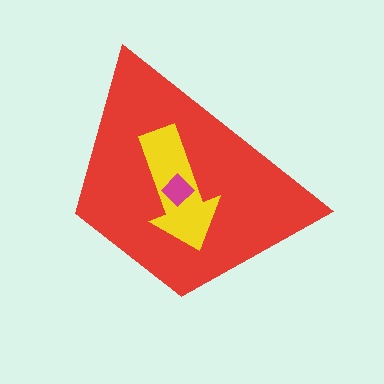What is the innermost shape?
The magenta diamond.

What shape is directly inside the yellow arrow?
The magenta diamond.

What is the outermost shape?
The red trapezoid.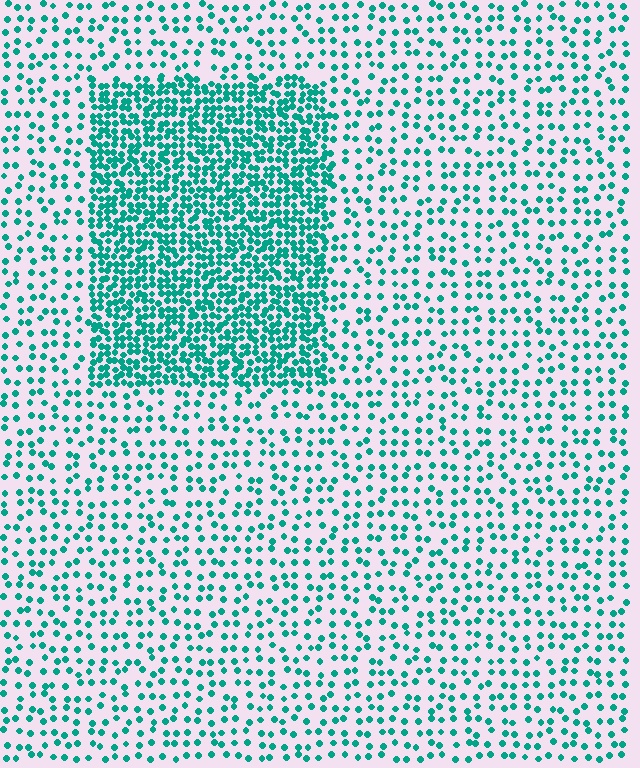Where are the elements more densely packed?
The elements are more densely packed inside the rectangle boundary.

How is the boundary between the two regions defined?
The boundary is defined by a change in element density (approximately 2.6x ratio). All elements are the same color, size, and shape.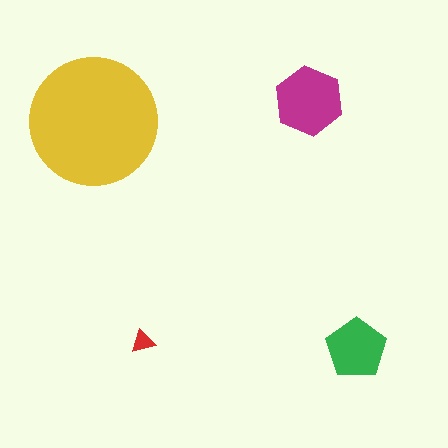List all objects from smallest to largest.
The red triangle, the green pentagon, the magenta hexagon, the yellow circle.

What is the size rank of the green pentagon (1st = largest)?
3rd.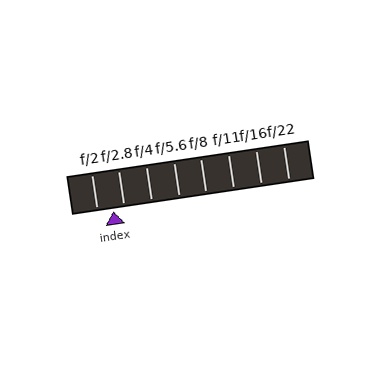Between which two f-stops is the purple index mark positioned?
The index mark is between f/2 and f/2.8.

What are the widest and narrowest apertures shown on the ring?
The widest aperture shown is f/2 and the narrowest is f/22.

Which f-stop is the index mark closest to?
The index mark is closest to f/2.8.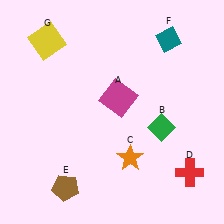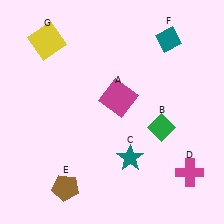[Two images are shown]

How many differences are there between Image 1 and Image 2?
There are 2 differences between the two images.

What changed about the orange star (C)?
In Image 1, C is orange. In Image 2, it changed to teal.